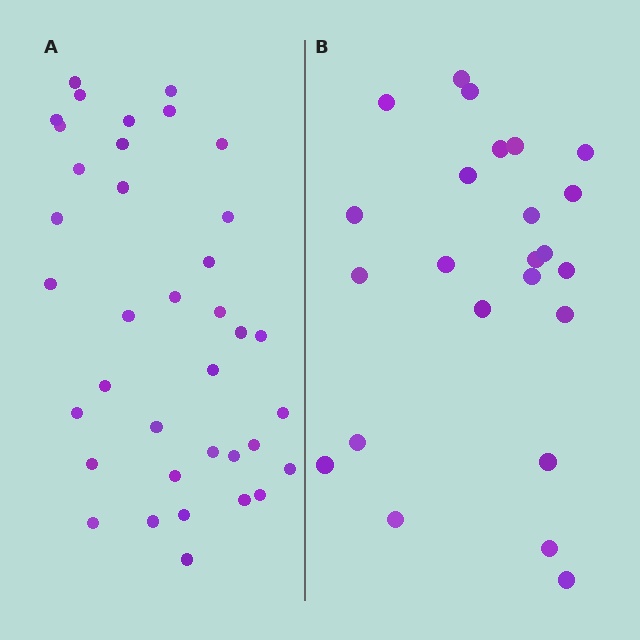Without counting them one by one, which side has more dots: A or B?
Region A (the left region) has more dots.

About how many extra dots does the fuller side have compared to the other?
Region A has approximately 15 more dots than region B.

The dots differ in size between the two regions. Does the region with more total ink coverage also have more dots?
No. Region B has more total ink coverage because its dots are larger, but region A actually contains more individual dots. Total area can be misleading — the number of items is what matters here.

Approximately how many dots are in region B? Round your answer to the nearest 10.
About 20 dots. (The exact count is 24, which rounds to 20.)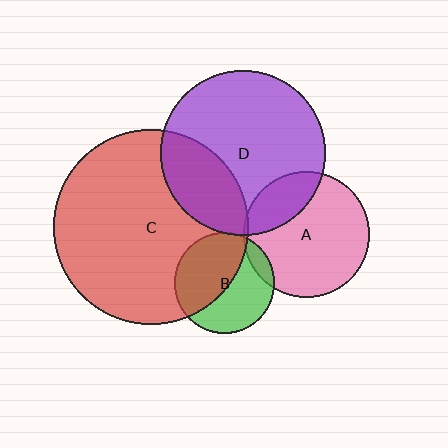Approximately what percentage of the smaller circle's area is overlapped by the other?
Approximately 5%.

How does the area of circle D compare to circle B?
Approximately 2.7 times.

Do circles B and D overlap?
Yes.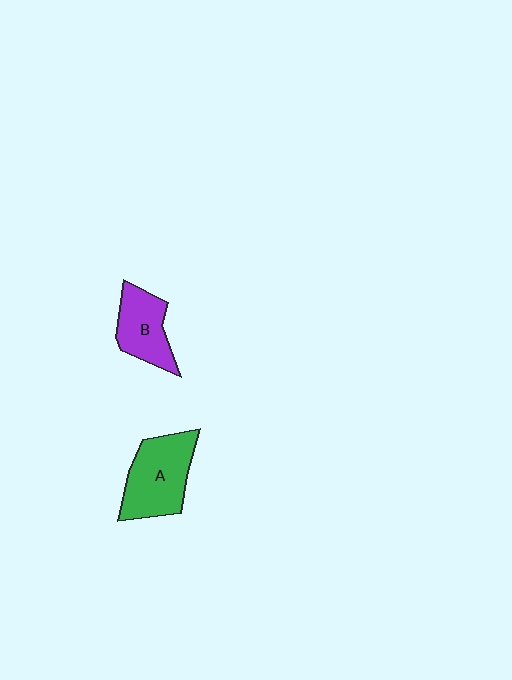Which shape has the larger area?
Shape A (green).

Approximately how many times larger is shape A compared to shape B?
Approximately 1.4 times.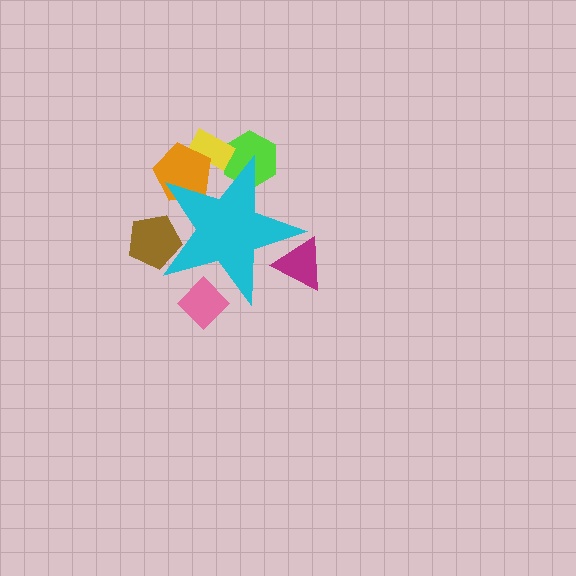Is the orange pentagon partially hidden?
Yes, the orange pentagon is partially hidden behind the cyan star.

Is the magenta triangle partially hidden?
Yes, the magenta triangle is partially hidden behind the cyan star.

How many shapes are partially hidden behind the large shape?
6 shapes are partially hidden.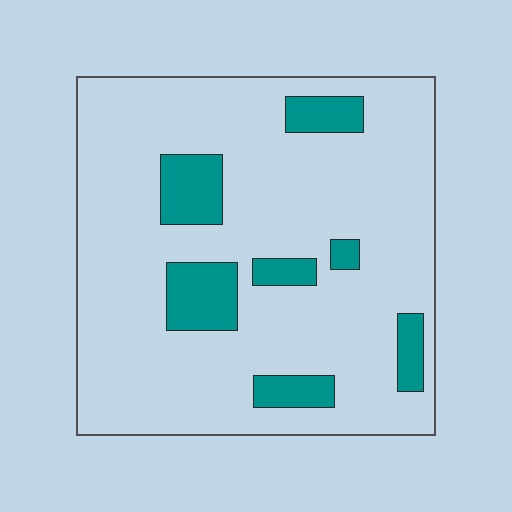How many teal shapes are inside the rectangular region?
7.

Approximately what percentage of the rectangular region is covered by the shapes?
Approximately 15%.